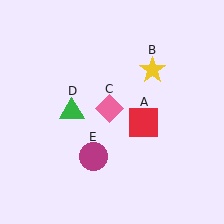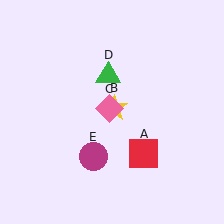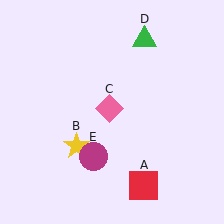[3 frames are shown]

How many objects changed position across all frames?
3 objects changed position: red square (object A), yellow star (object B), green triangle (object D).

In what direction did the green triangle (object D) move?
The green triangle (object D) moved up and to the right.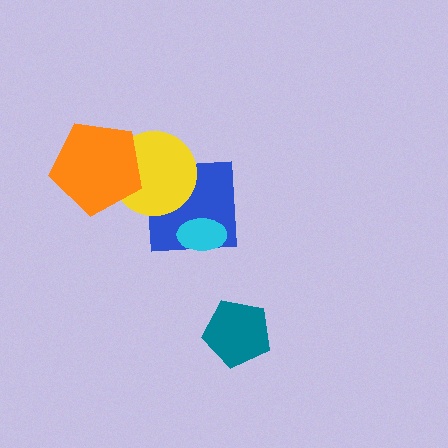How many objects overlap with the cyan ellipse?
1 object overlaps with the cyan ellipse.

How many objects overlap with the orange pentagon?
1 object overlaps with the orange pentagon.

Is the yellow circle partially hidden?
Yes, it is partially covered by another shape.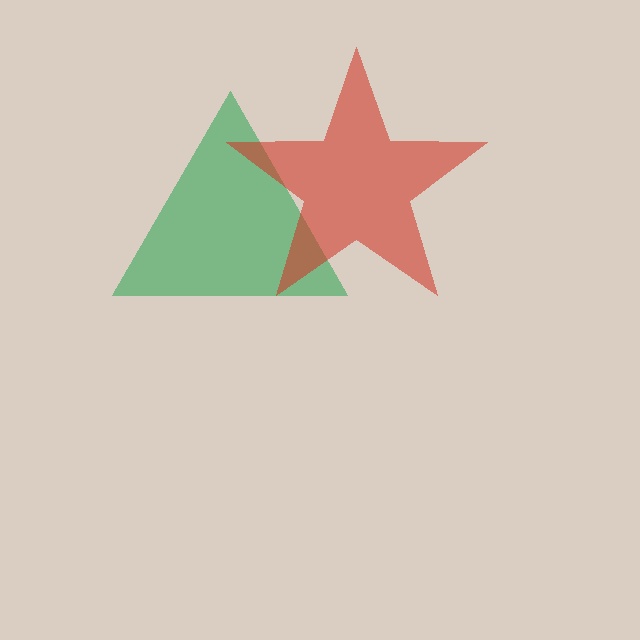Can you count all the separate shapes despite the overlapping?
Yes, there are 2 separate shapes.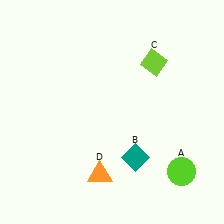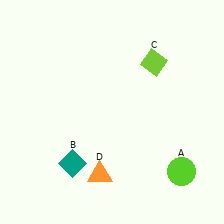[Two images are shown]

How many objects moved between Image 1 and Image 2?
1 object moved between the two images.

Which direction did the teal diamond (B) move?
The teal diamond (B) moved left.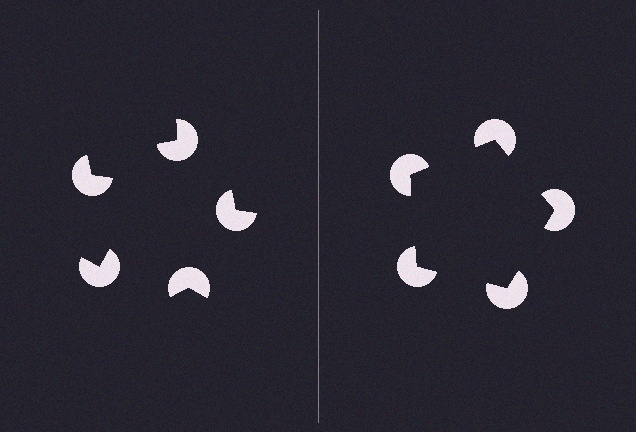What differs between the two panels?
The pac-man discs are positioned identically on both sides; only the wedge orientations differ. On the right they align to a pentagon; on the left they are misaligned.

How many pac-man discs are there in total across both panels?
10 — 5 on each side.